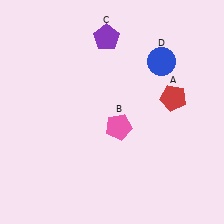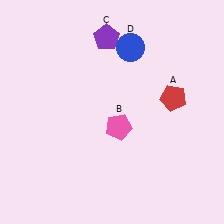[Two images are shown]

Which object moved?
The blue circle (D) moved left.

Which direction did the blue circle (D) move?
The blue circle (D) moved left.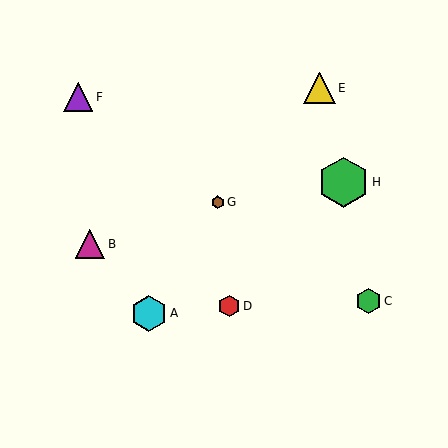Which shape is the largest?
The green hexagon (labeled H) is the largest.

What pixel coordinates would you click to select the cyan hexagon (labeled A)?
Click at (149, 313) to select the cyan hexagon A.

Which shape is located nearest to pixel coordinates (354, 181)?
The green hexagon (labeled H) at (343, 182) is nearest to that location.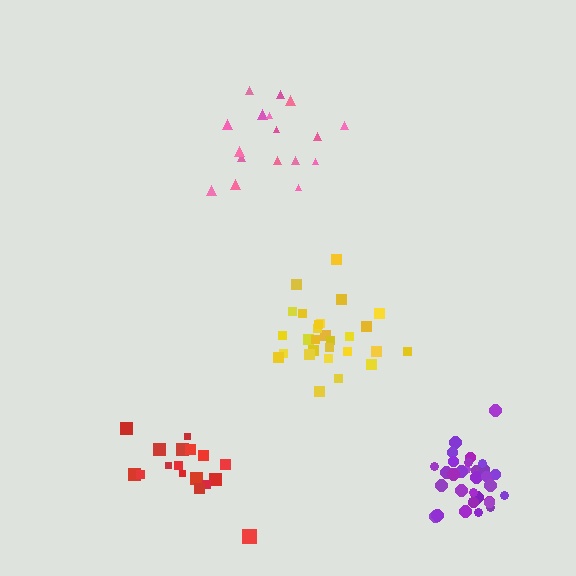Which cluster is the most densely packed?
Purple.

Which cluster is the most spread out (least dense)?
Pink.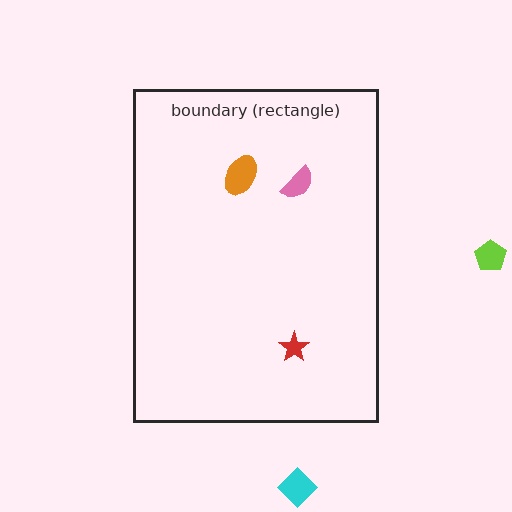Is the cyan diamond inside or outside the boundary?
Outside.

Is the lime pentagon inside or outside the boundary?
Outside.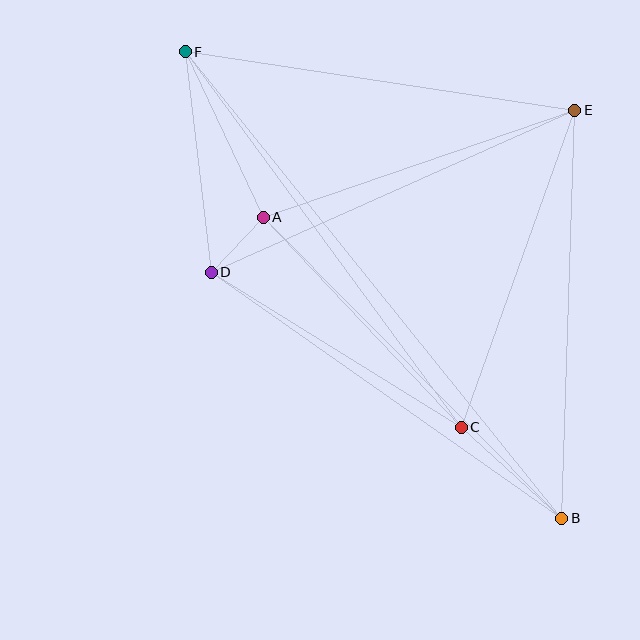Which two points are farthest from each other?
Points B and F are farthest from each other.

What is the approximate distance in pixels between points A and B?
The distance between A and B is approximately 424 pixels.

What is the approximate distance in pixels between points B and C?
The distance between B and C is approximately 136 pixels.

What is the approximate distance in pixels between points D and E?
The distance between D and E is approximately 398 pixels.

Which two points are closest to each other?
Points A and D are closest to each other.